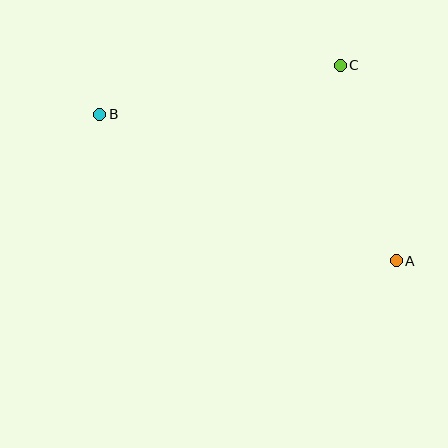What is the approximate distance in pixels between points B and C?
The distance between B and C is approximately 246 pixels.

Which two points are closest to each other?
Points A and C are closest to each other.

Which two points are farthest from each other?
Points A and B are farthest from each other.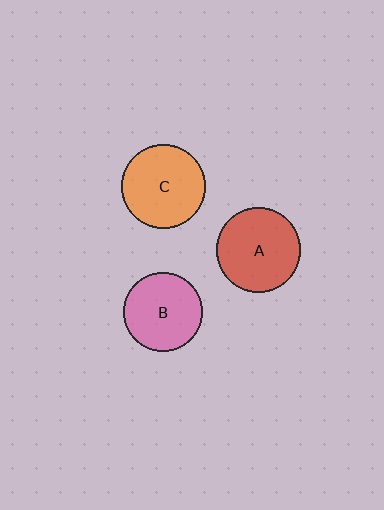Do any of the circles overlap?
No, none of the circles overlap.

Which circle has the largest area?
Circle A (red).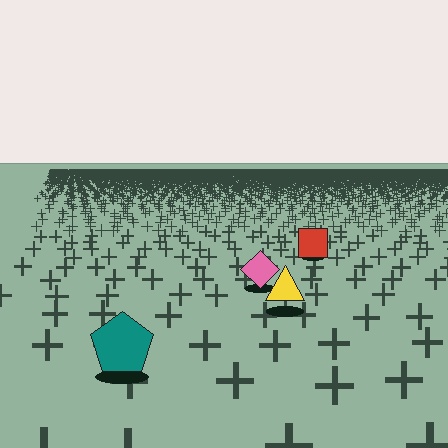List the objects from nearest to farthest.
From nearest to farthest: the teal pentagon, the yellow triangle, the pink diamond, the red square.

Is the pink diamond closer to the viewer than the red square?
Yes. The pink diamond is closer — you can tell from the texture gradient: the ground texture is coarser near it.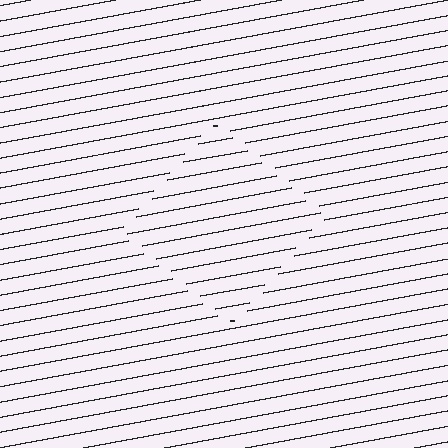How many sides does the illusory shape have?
4 sides — the line-ends trace a square.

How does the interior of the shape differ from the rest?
The interior of the shape contains the same grating, shifted by half a period — the contour is defined by the phase discontinuity where line-ends from the inner and outer gratings abut.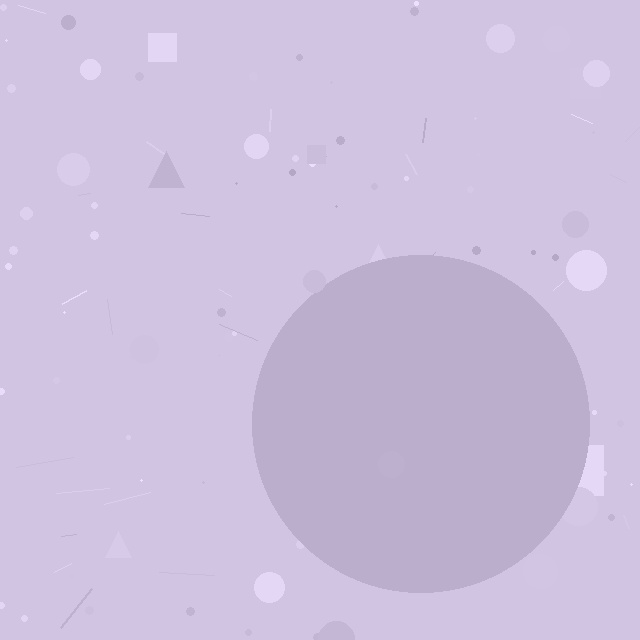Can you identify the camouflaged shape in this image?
The camouflaged shape is a circle.